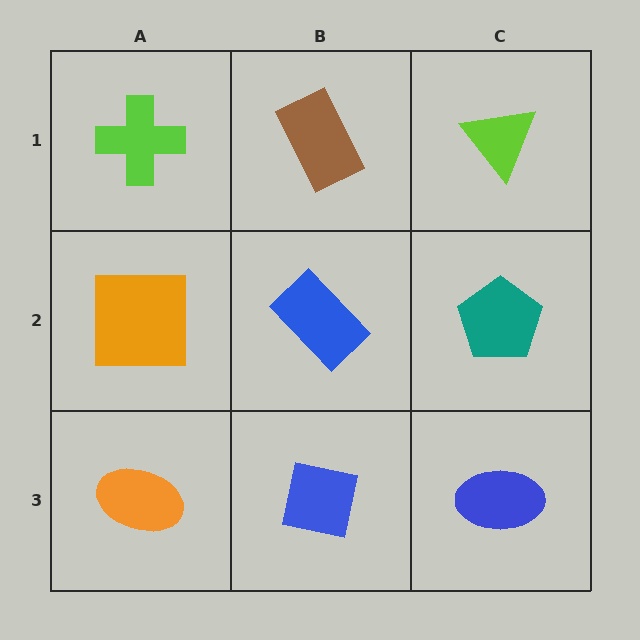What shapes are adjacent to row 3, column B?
A blue rectangle (row 2, column B), an orange ellipse (row 3, column A), a blue ellipse (row 3, column C).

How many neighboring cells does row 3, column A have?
2.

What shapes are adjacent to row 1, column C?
A teal pentagon (row 2, column C), a brown rectangle (row 1, column B).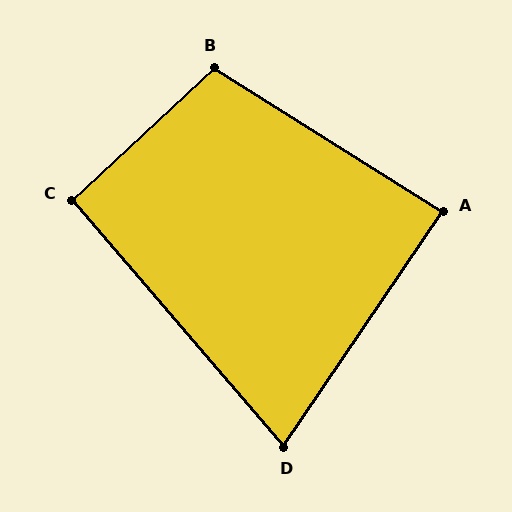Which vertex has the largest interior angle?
B, at approximately 105 degrees.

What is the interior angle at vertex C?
Approximately 92 degrees (approximately right).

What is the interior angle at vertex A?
Approximately 88 degrees (approximately right).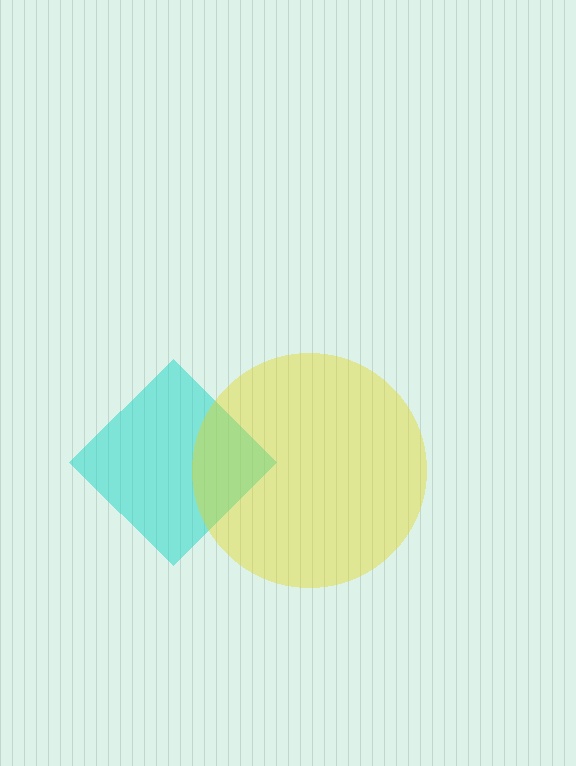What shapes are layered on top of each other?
The layered shapes are: a cyan diamond, a yellow circle.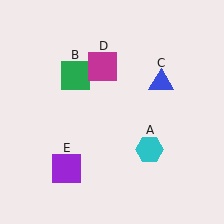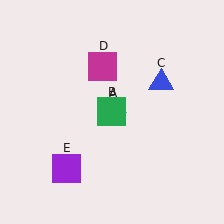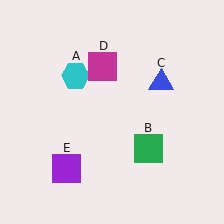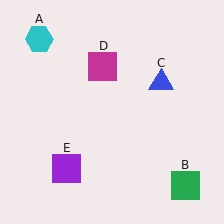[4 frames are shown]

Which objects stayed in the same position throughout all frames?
Blue triangle (object C) and magenta square (object D) and purple square (object E) remained stationary.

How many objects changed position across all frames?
2 objects changed position: cyan hexagon (object A), green square (object B).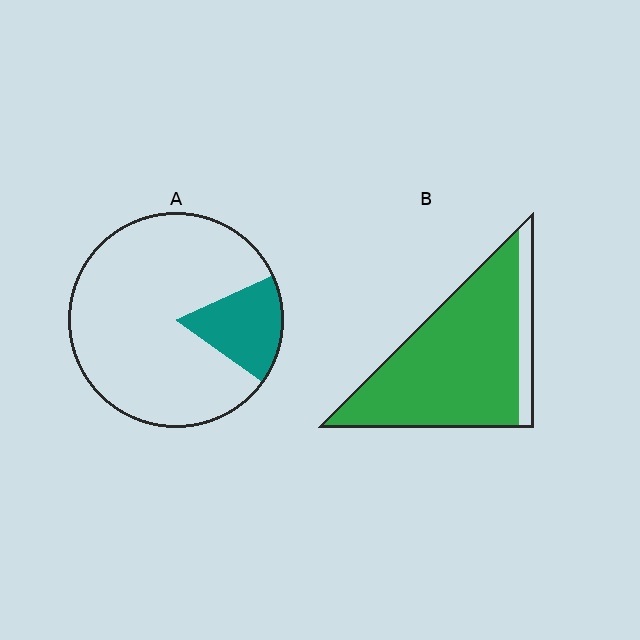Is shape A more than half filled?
No.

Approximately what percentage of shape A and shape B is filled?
A is approximately 15% and B is approximately 85%.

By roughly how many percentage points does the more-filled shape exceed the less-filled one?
By roughly 70 percentage points (B over A).